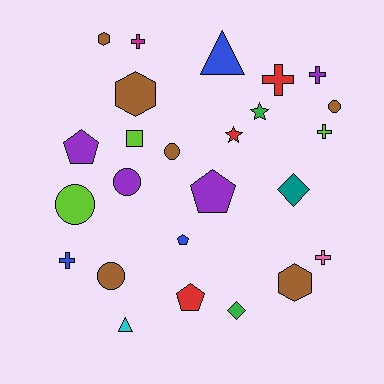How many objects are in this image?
There are 25 objects.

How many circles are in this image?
There are 5 circles.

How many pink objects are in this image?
There is 1 pink object.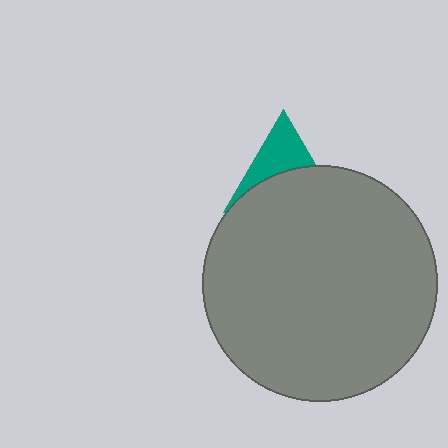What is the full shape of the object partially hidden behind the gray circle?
The partially hidden object is a teal triangle.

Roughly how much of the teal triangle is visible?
A small part of it is visible (roughly 42%).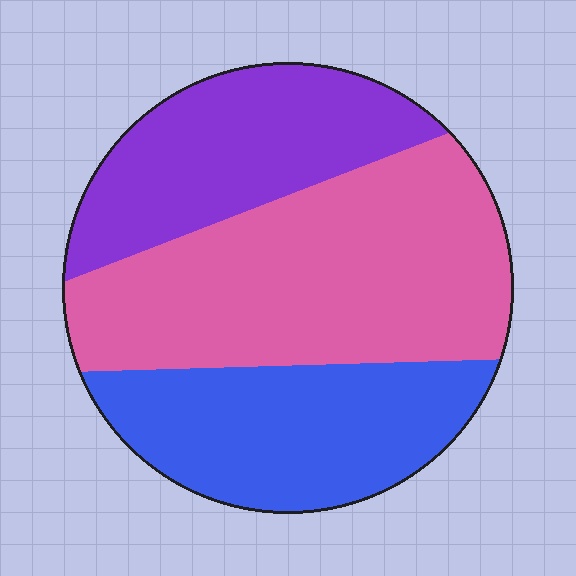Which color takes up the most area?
Pink, at roughly 45%.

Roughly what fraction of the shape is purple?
Purple covers about 25% of the shape.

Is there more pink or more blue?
Pink.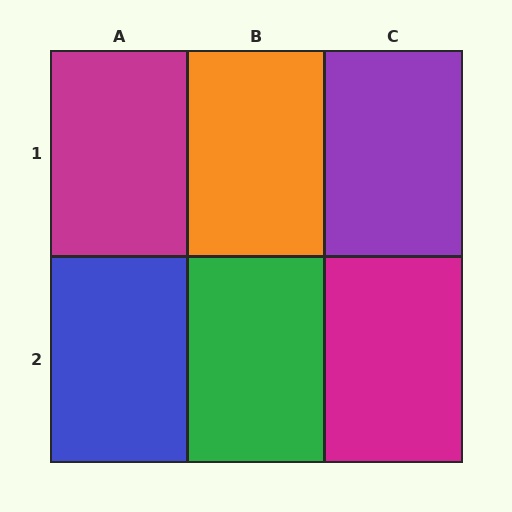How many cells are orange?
1 cell is orange.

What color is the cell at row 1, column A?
Magenta.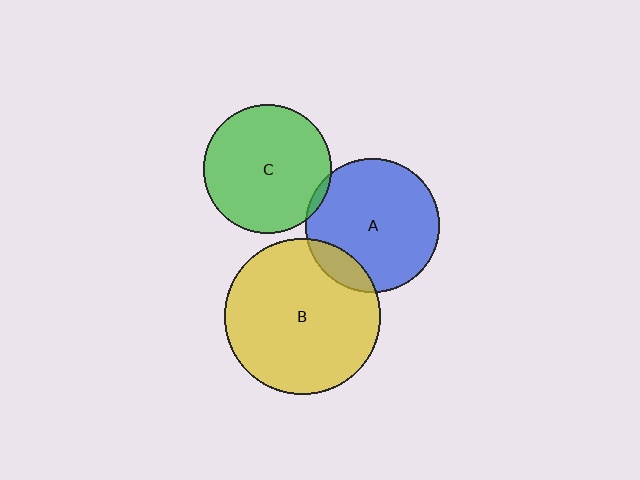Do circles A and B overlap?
Yes.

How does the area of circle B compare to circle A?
Approximately 1.4 times.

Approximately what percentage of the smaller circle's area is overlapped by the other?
Approximately 15%.